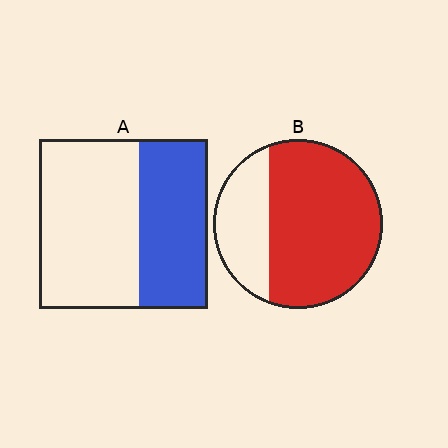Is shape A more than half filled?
No.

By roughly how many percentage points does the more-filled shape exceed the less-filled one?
By roughly 30 percentage points (B over A).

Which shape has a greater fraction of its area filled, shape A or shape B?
Shape B.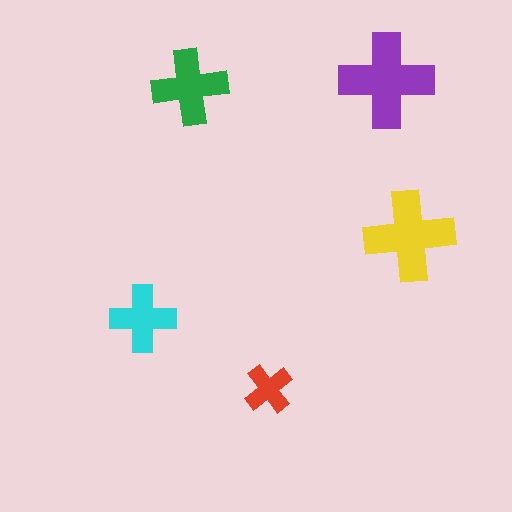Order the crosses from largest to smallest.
the purple one, the yellow one, the green one, the cyan one, the red one.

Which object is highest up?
The purple cross is topmost.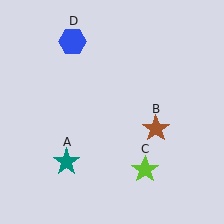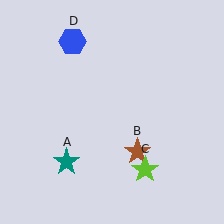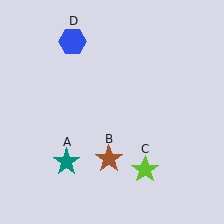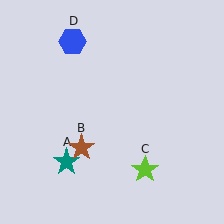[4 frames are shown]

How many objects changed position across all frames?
1 object changed position: brown star (object B).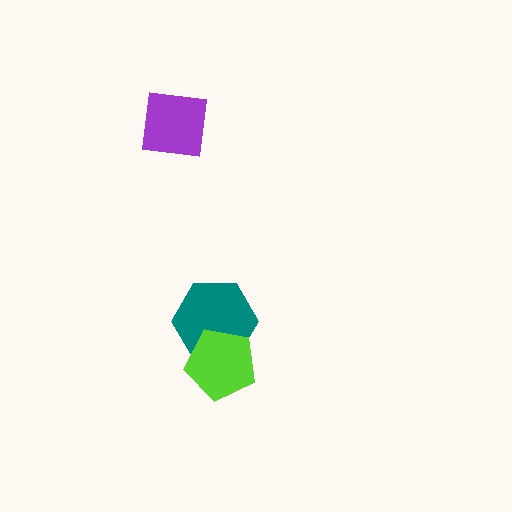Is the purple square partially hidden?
No, no other shape covers it.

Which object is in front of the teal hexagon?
The lime pentagon is in front of the teal hexagon.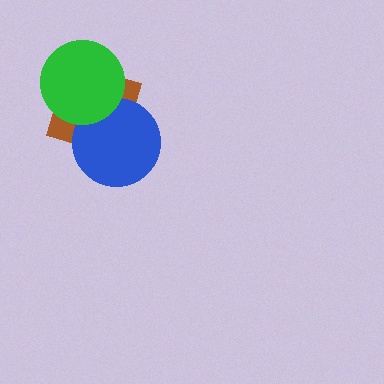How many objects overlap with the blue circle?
2 objects overlap with the blue circle.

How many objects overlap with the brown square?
2 objects overlap with the brown square.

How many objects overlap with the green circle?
2 objects overlap with the green circle.